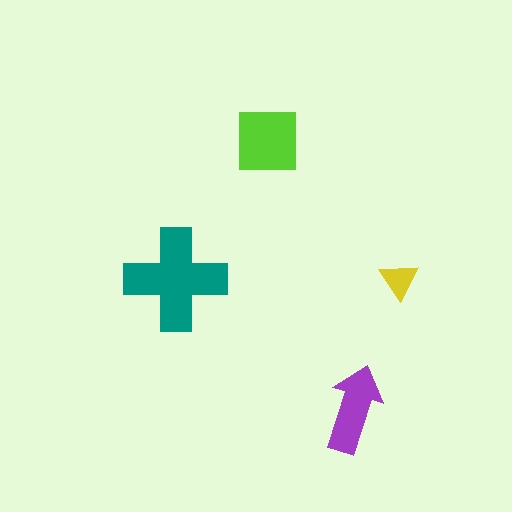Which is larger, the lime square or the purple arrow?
The lime square.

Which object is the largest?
The teal cross.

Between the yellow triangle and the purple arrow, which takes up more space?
The purple arrow.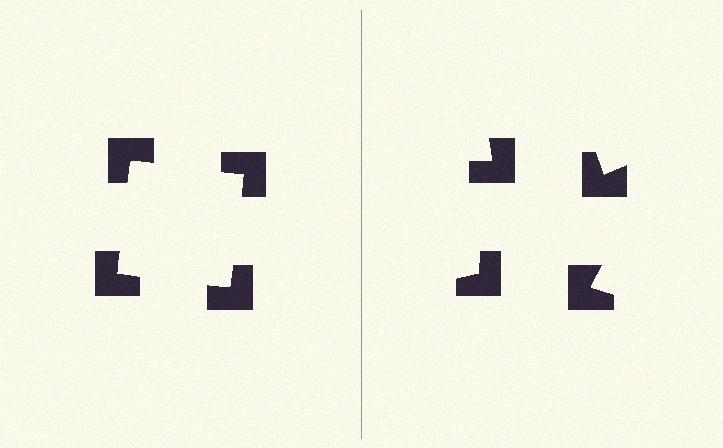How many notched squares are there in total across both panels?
8 — 4 on each side.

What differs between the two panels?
The notched squares are positioned identically on both sides; only the wedge orientations differ. On the left they align to a square; on the right they are misaligned.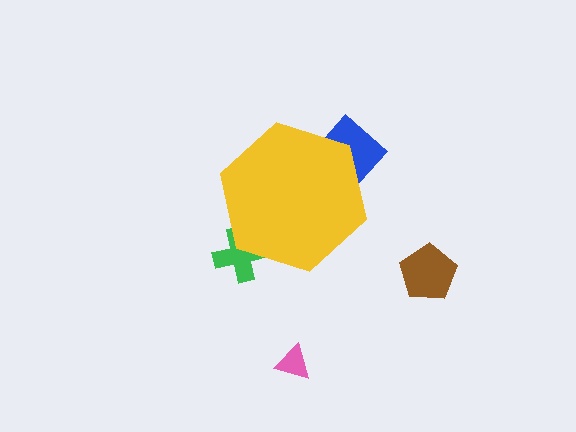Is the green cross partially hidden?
Yes, the green cross is partially hidden behind the yellow hexagon.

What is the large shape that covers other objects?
A yellow hexagon.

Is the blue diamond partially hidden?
Yes, the blue diamond is partially hidden behind the yellow hexagon.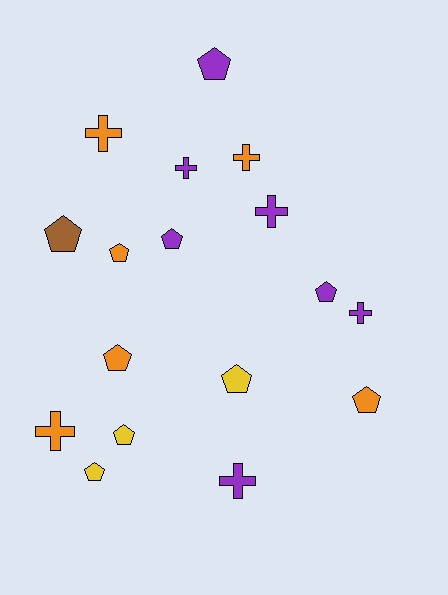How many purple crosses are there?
There are 4 purple crosses.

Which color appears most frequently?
Purple, with 7 objects.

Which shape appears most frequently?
Pentagon, with 10 objects.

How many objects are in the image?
There are 17 objects.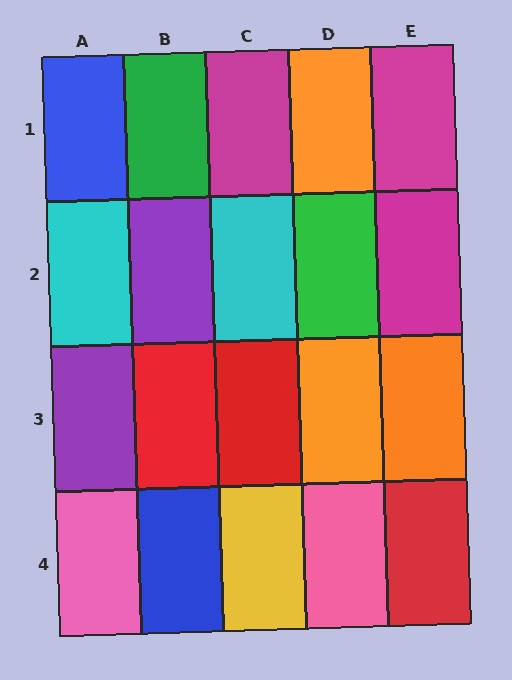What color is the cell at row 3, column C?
Red.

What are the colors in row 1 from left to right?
Blue, green, magenta, orange, magenta.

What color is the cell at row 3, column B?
Red.